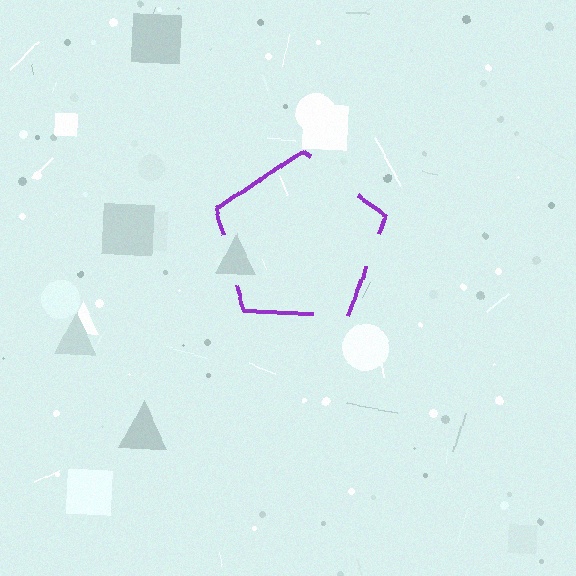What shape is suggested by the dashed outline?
The dashed outline suggests a pentagon.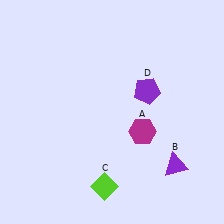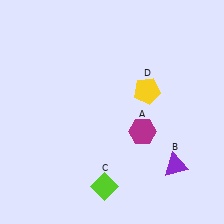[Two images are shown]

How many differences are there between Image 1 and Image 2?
There is 1 difference between the two images.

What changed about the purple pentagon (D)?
In Image 1, D is purple. In Image 2, it changed to yellow.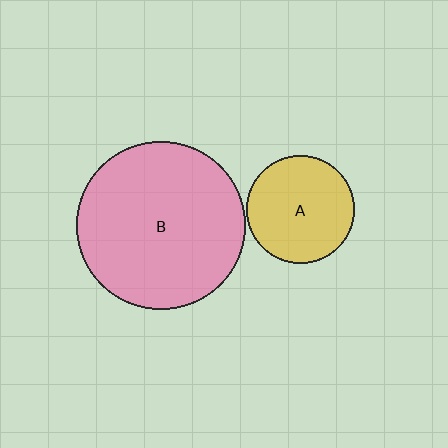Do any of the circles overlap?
No, none of the circles overlap.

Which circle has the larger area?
Circle B (pink).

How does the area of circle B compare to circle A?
Approximately 2.5 times.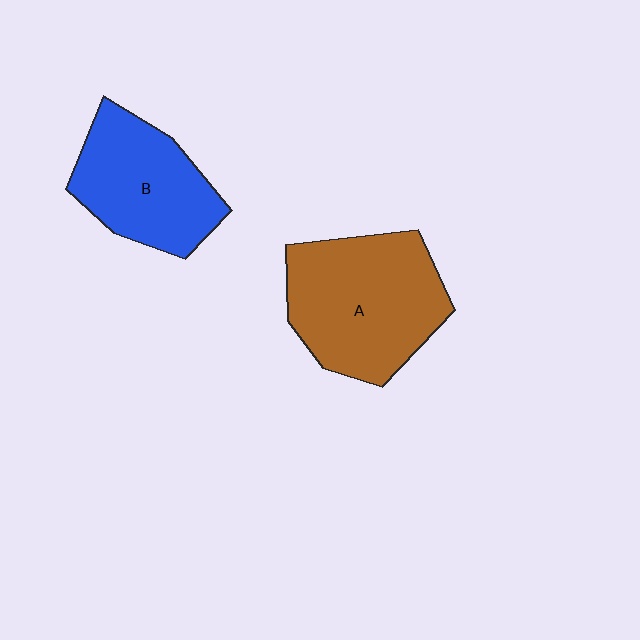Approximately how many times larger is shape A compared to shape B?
Approximately 1.3 times.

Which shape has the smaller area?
Shape B (blue).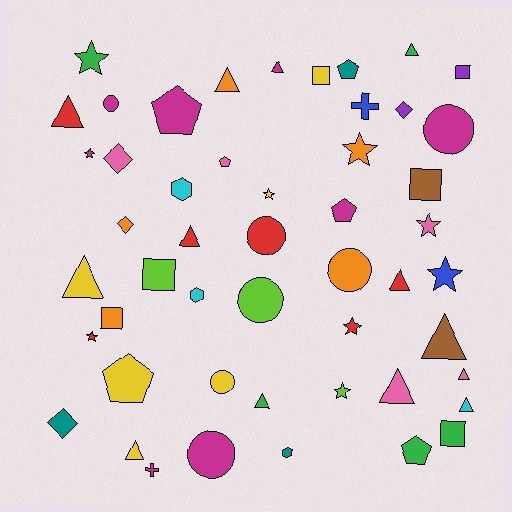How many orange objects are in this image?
There are 5 orange objects.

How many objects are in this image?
There are 50 objects.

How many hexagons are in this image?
There are 3 hexagons.